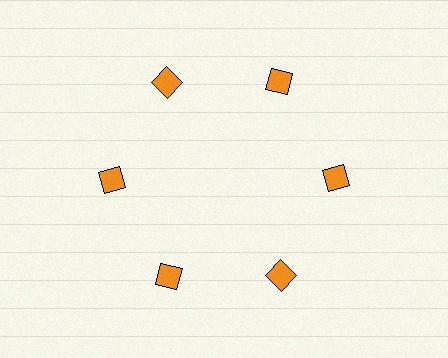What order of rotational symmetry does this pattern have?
This pattern has 6-fold rotational symmetry.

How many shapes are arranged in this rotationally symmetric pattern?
There are 6 shapes, arranged in 6 groups of 1.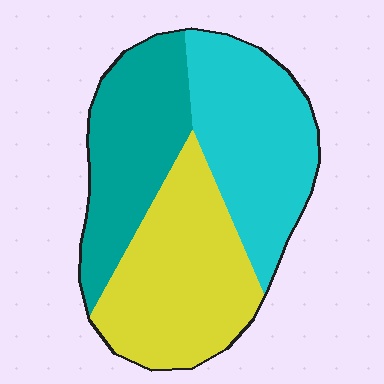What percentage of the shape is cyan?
Cyan covers around 35% of the shape.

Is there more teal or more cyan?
Cyan.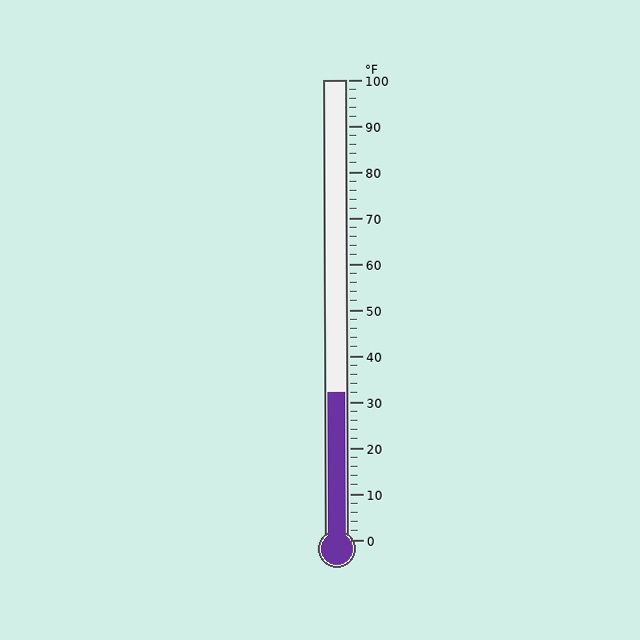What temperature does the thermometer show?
The thermometer shows approximately 32°F.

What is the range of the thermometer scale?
The thermometer scale ranges from 0°F to 100°F.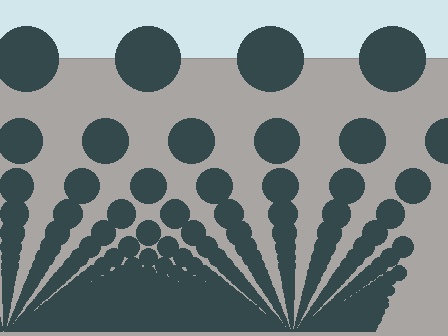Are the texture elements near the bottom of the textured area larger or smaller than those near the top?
Smaller. The gradient is inverted — elements near the bottom are smaller and denser.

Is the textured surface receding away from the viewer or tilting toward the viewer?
The surface appears to tilt toward the viewer. Texture elements get larger and sparser toward the top.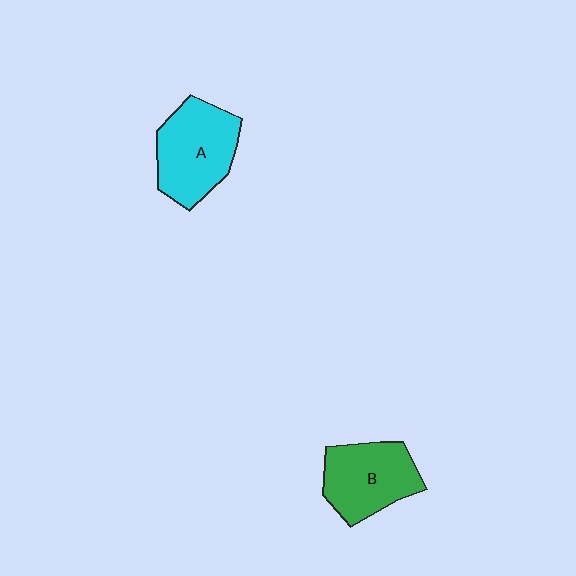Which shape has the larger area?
Shape A (cyan).